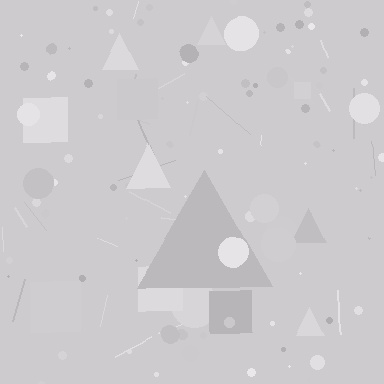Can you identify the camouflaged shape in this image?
The camouflaged shape is a triangle.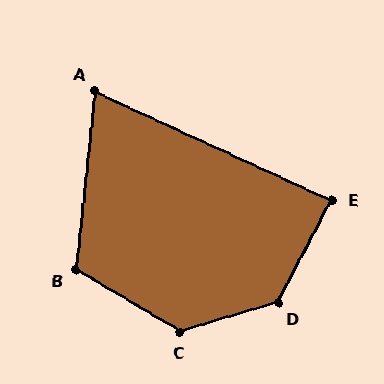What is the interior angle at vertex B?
Approximately 114 degrees (obtuse).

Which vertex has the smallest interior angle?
A, at approximately 71 degrees.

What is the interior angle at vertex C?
Approximately 133 degrees (obtuse).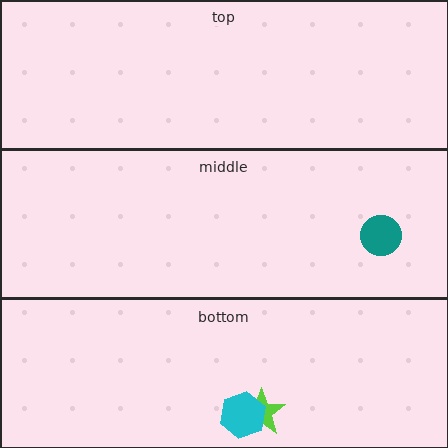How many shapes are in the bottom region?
2.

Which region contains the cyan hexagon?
The bottom region.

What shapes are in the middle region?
The teal circle.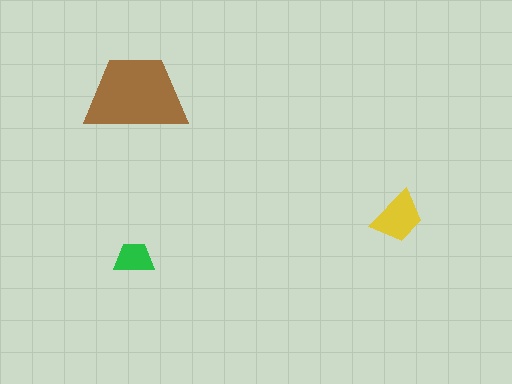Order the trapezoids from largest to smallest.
the brown one, the yellow one, the green one.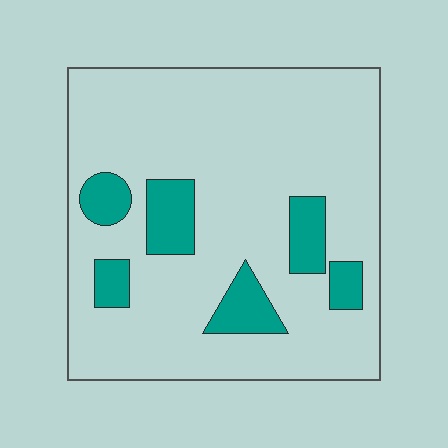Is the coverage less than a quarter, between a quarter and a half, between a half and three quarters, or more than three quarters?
Less than a quarter.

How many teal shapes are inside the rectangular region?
6.